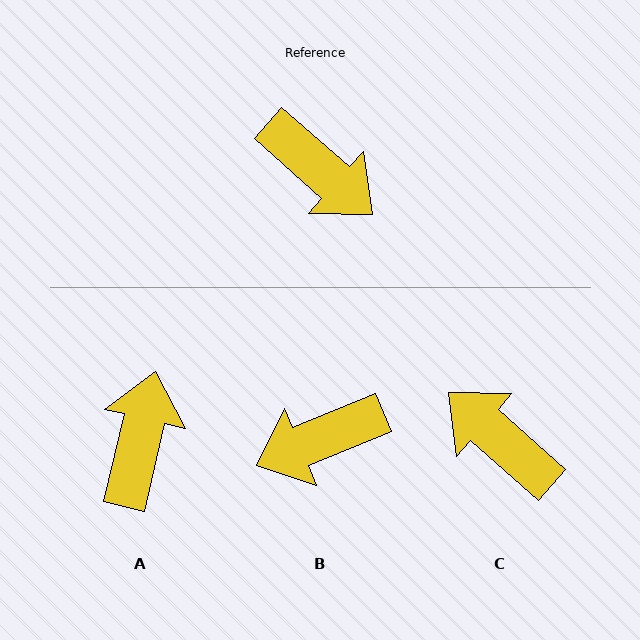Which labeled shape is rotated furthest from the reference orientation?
C, about 180 degrees away.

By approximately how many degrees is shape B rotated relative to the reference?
Approximately 116 degrees clockwise.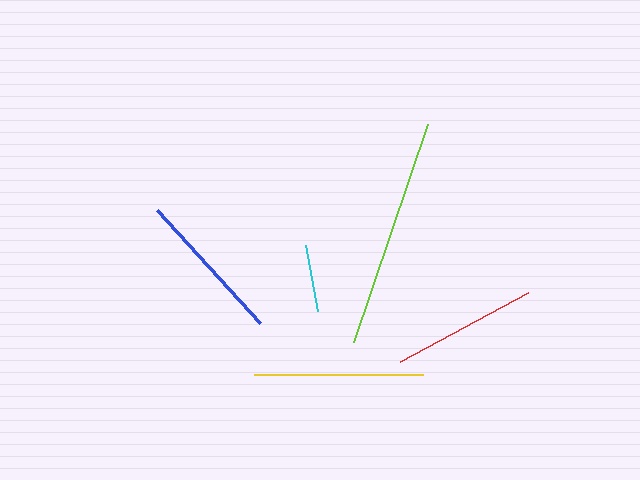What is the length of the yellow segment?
The yellow segment is approximately 168 pixels long.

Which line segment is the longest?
The lime line is the longest at approximately 230 pixels.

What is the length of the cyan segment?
The cyan segment is approximately 68 pixels long.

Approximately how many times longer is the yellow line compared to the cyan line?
The yellow line is approximately 2.5 times the length of the cyan line.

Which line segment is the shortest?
The cyan line is the shortest at approximately 68 pixels.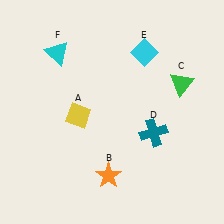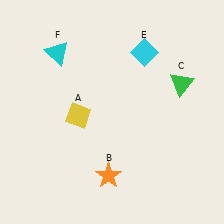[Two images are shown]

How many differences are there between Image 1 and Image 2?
There is 1 difference between the two images.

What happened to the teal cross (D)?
The teal cross (D) was removed in Image 2. It was in the bottom-right area of Image 1.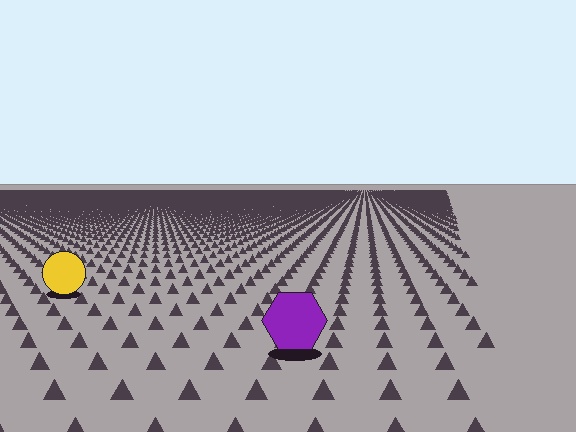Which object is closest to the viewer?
The purple hexagon is closest. The texture marks near it are larger and more spread out.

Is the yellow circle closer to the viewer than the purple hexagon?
No. The purple hexagon is closer — you can tell from the texture gradient: the ground texture is coarser near it.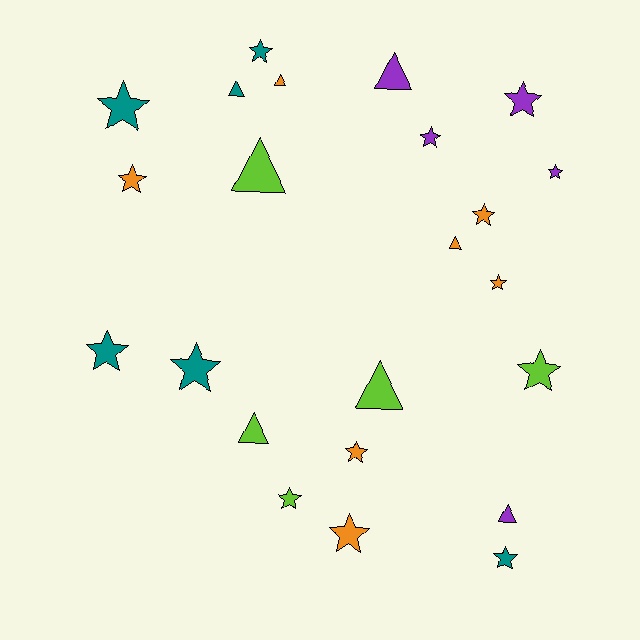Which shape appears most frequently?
Star, with 15 objects.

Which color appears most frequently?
Orange, with 7 objects.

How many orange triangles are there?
There are 2 orange triangles.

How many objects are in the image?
There are 23 objects.